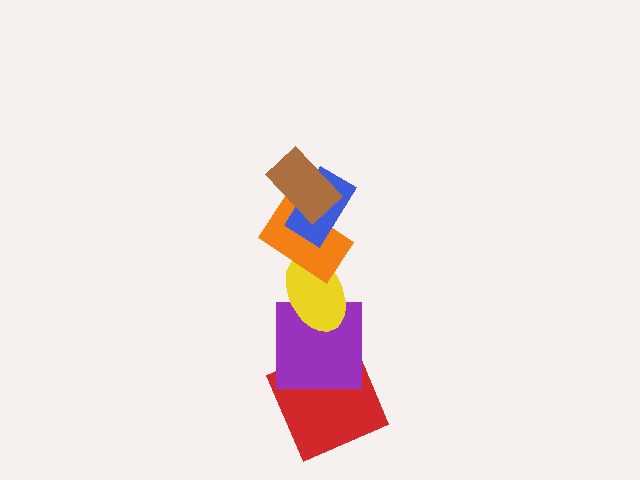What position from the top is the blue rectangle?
The blue rectangle is 2nd from the top.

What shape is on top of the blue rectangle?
The brown rectangle is on top of the blue rectangle.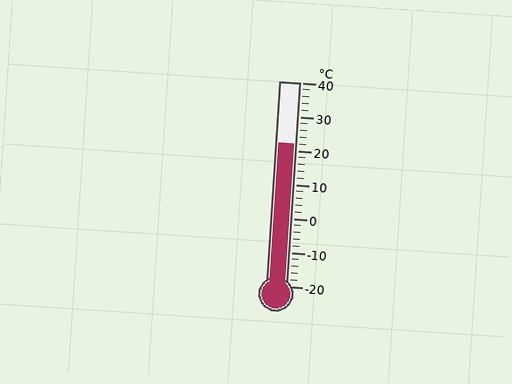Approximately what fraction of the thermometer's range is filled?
The thermometer is filled to approximately 70% of its range.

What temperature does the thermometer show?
The thermometer shows approximately 22°C.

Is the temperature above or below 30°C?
The temperature is below 30°C.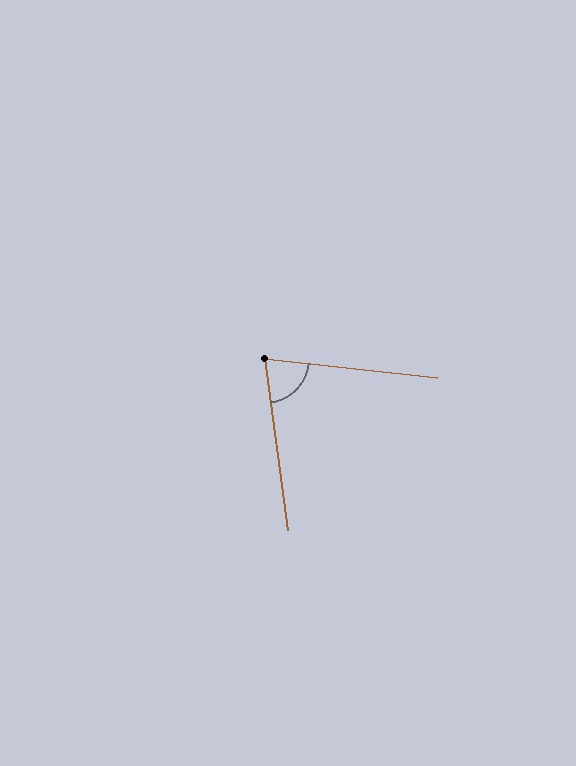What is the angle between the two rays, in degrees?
Approximately 76 degrees.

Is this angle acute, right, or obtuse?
It is acute.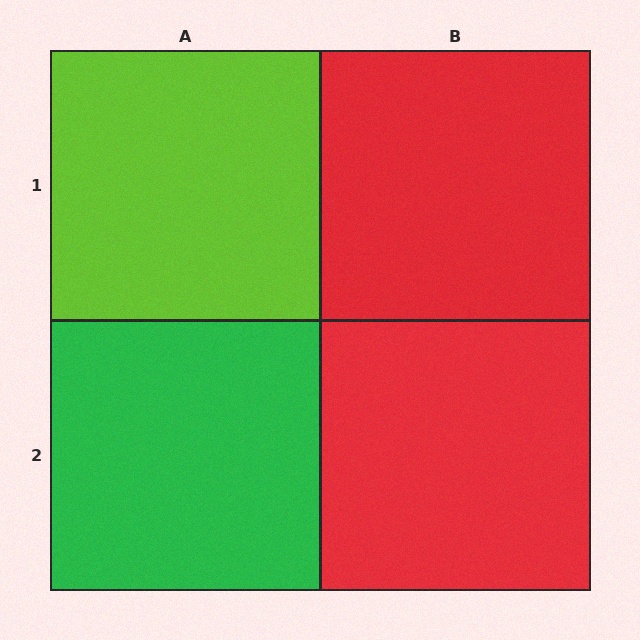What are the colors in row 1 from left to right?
Lime, red.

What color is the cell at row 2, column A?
Green.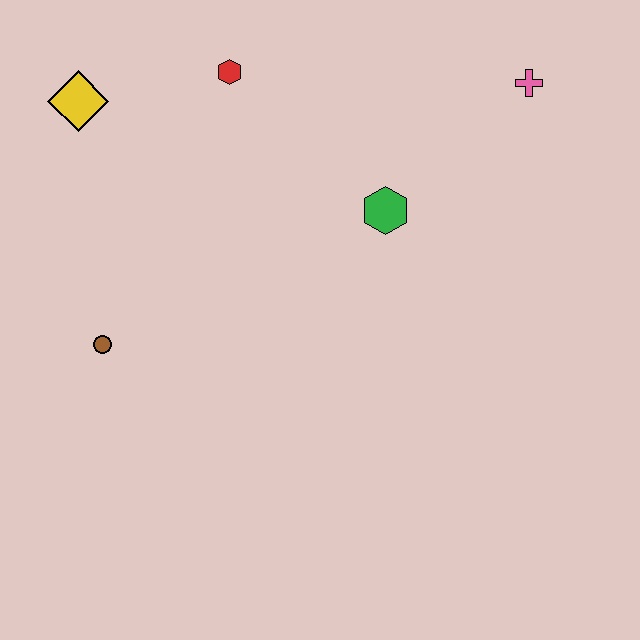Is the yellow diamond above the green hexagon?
Yes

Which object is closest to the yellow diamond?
The red hexagon is closest to the yellow diamond.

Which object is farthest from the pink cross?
The brown circle is farthest from the pink cross.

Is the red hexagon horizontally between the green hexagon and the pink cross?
No